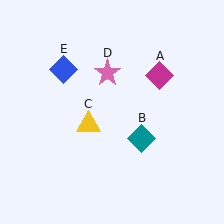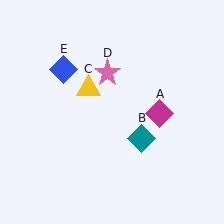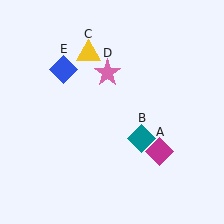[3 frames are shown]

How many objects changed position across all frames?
2 objects changed position: magenta diamond (object A), yellow triangle (object C).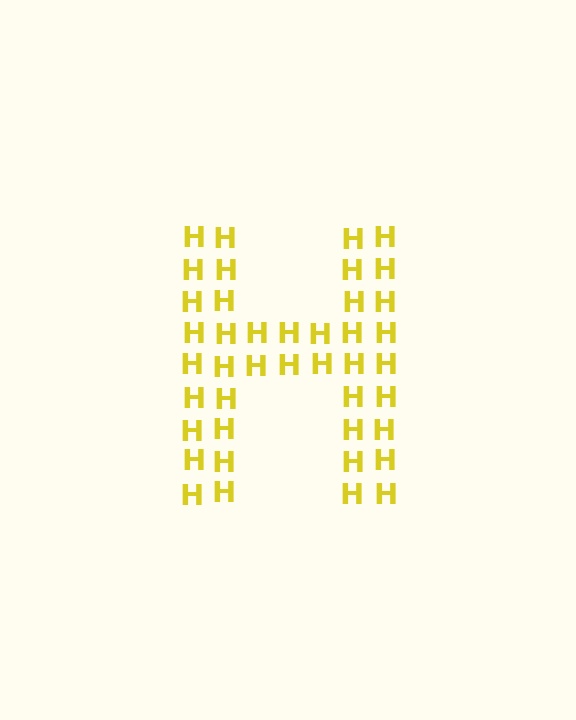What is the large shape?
The large shape is the letter H.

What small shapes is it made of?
It is made of small letter H's.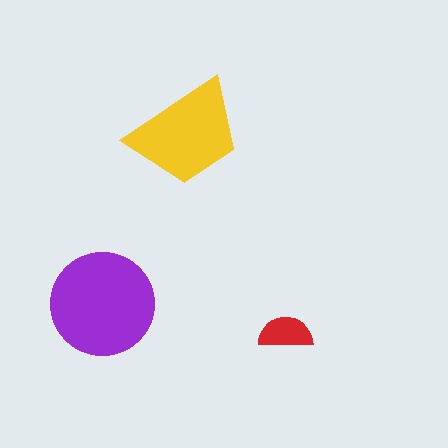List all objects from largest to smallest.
The purple circle, the yellow trapezoid, the red semicircle.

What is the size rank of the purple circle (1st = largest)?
1st.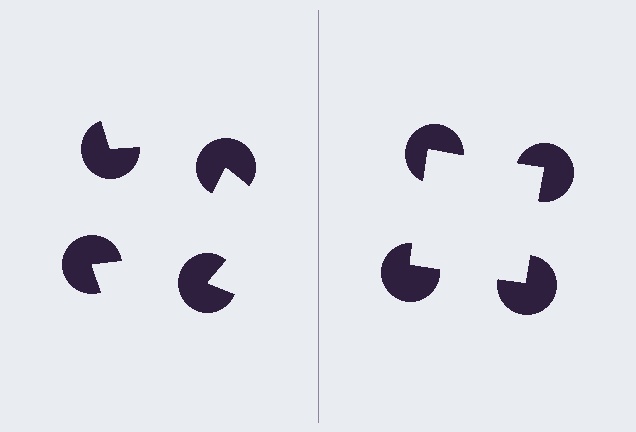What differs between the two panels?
The pac-man discs are positioned identically on both sides; only the wedge orientations differ. On the right they align to a square; on the left they are misaligned.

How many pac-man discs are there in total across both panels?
8 — 4 on each side.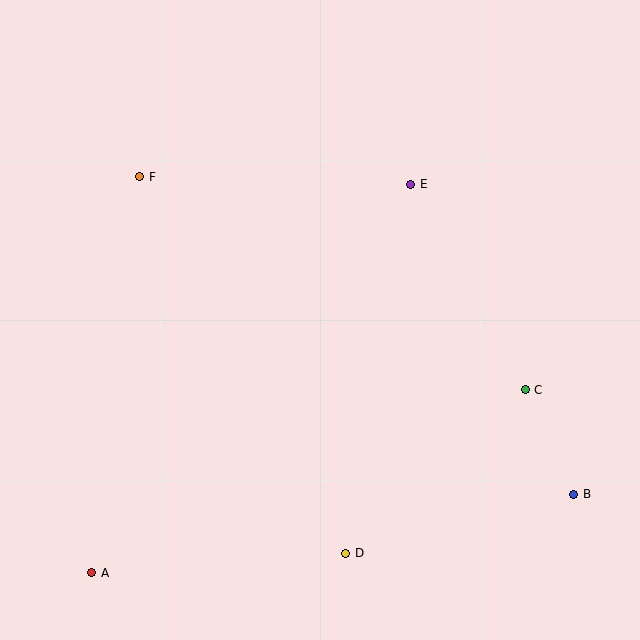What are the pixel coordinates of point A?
Point A is at (92, 573).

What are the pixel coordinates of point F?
Point F is at (140, 177).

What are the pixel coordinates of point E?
Point E is at (411, 184).